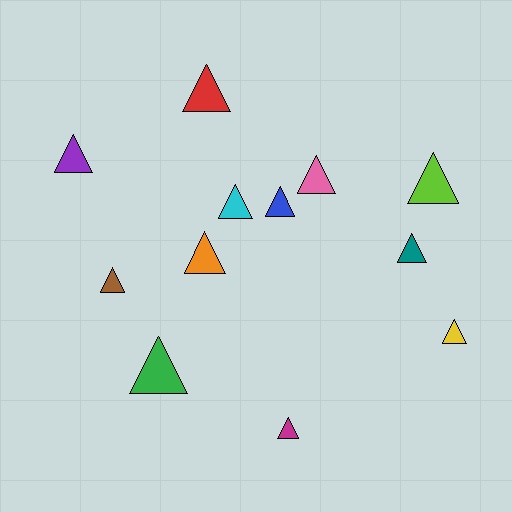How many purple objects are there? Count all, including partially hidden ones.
There is 1 purple object.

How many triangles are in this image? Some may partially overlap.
There are 12 triangles.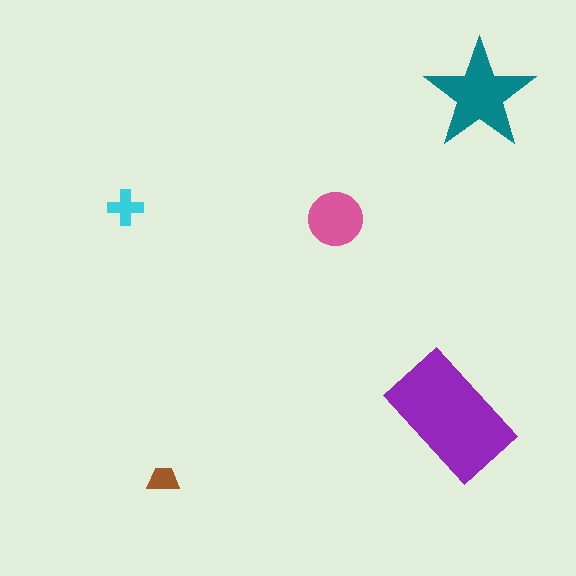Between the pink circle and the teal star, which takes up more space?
The teal star.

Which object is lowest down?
The brown trapezoid is bottommost.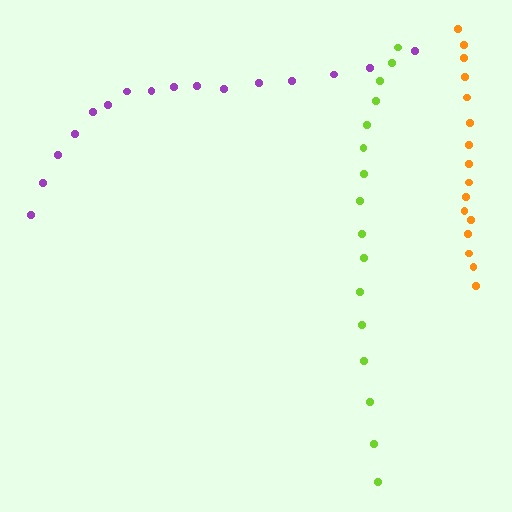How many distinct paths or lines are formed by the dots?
There are 3 distinct paths.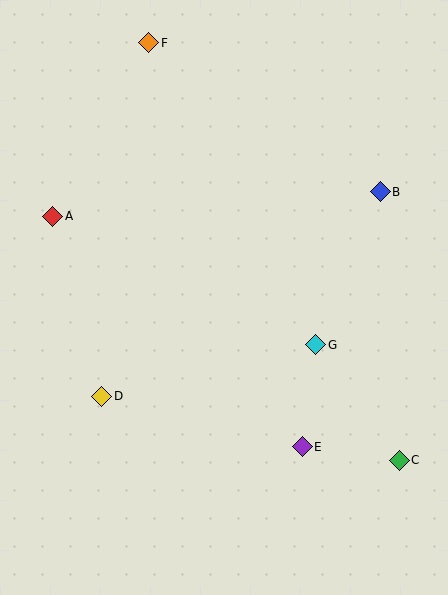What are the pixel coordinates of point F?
Point F is at (149, 43).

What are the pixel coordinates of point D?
Point D is at (102, 396).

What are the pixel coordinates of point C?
Point C is at (399, 460).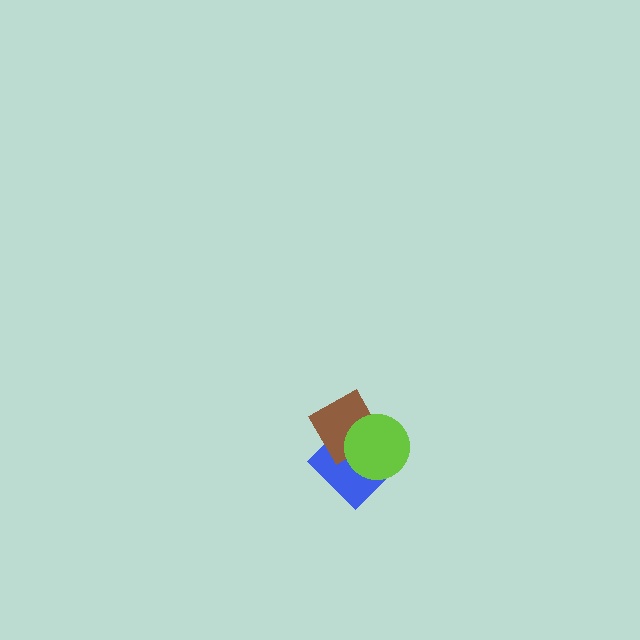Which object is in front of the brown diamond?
The lime circle is in front of the brown diamond.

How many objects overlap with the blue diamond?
2 objects overlap with the blue diamond.